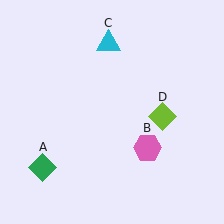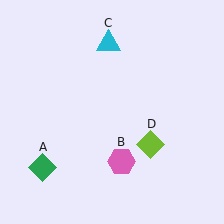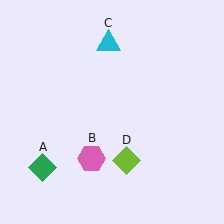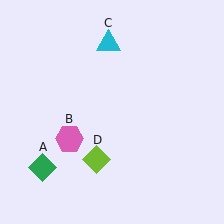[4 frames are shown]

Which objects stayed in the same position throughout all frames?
Green diamond (object A) and cyan triangle (object C) remained stationary.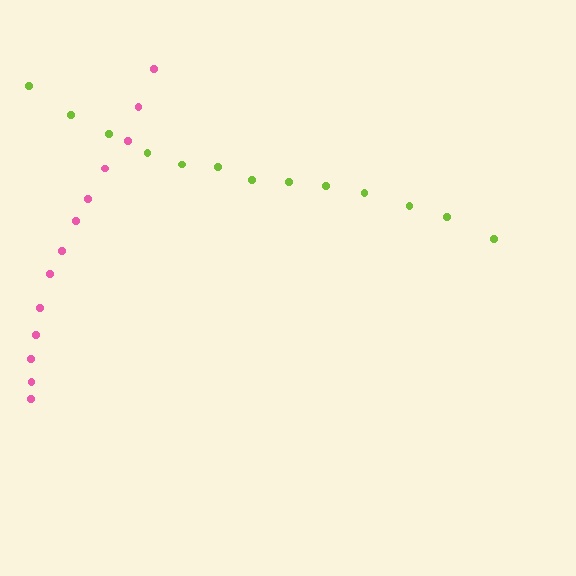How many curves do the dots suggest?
There are 2 distinct paths.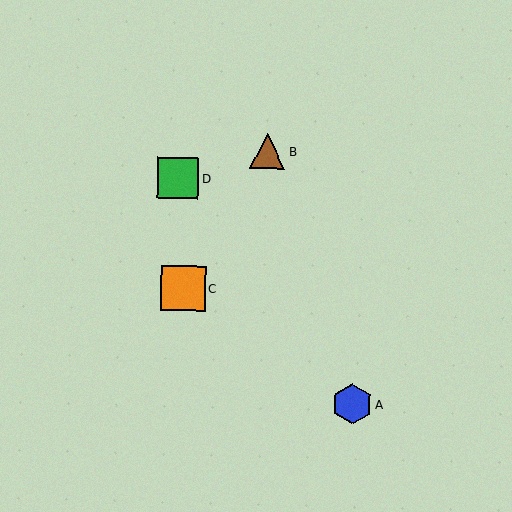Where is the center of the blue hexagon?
The center of the blue hexagon is at (352, 404).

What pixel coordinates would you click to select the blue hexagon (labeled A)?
Click at (352, 404) to select the blue hexagon A.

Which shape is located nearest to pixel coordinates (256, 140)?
The brown triangle (labeled B) at (268, 151) is nearest to that location.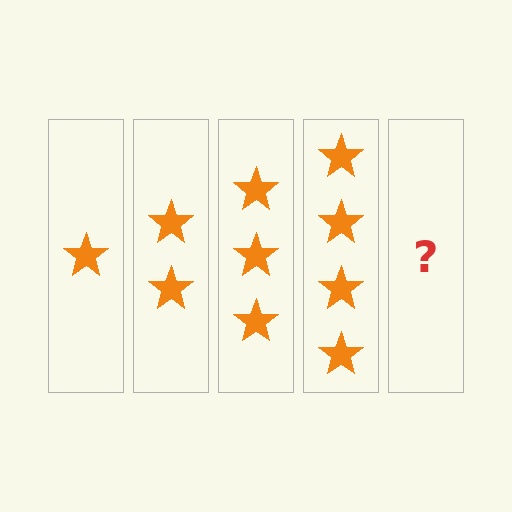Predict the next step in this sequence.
The next step is 5 stars.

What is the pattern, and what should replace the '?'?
The pattern is that each step adds one more star. The '?' should be 5 stars.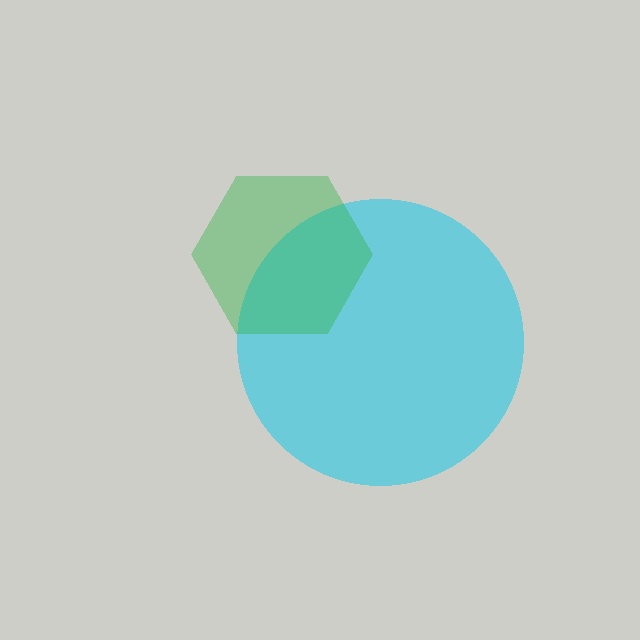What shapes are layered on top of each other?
The layered shapes are: a cyan circle, a green hexagon.